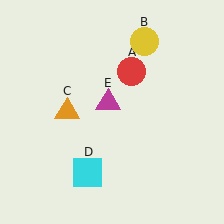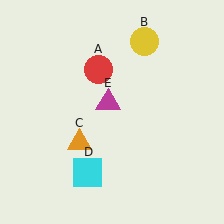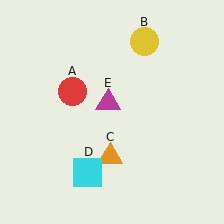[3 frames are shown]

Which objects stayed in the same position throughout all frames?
Yellow circle (object B) and cyan square (object D) and magenta triangle (object E) remained stationary.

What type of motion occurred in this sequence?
The red circle (object A), orange triangle (object C) rotated counterclockwise around the center of the scene.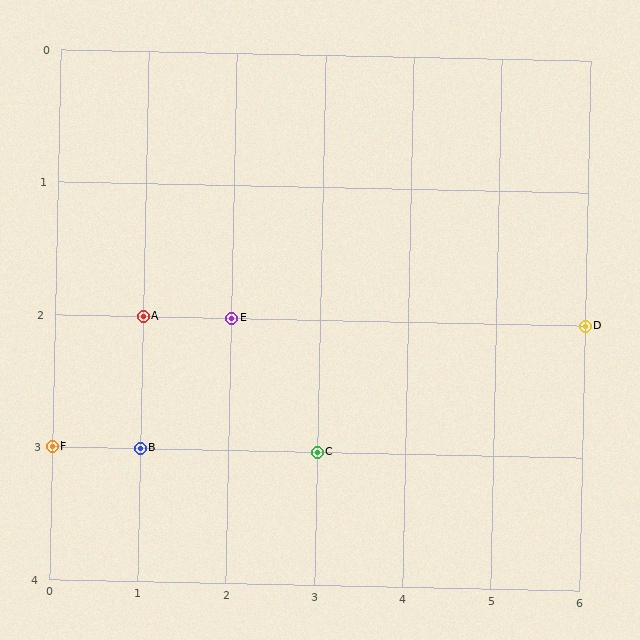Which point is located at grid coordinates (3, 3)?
Point C is at (3, 3).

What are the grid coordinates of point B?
Point B is at grid coordinates (1, 3).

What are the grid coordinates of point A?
Point A is at grid coordinates (1, 2).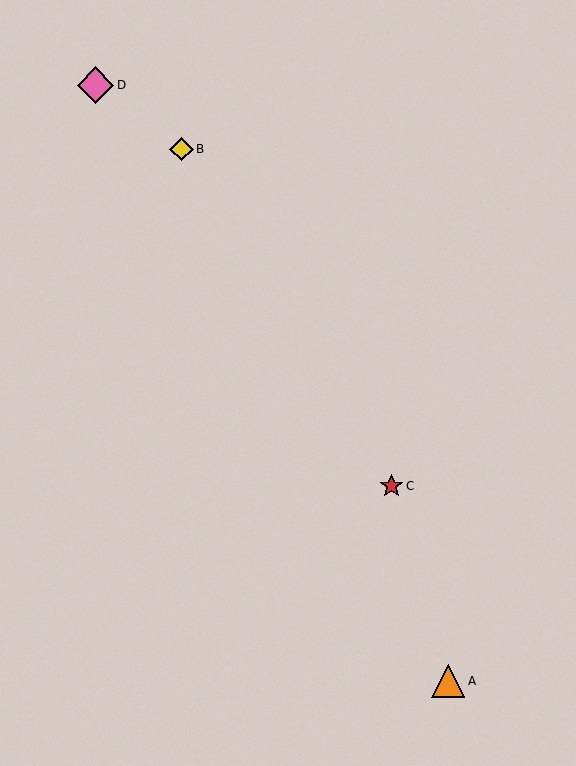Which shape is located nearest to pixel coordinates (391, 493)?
The red star (labeled C) at (391, 486) is nearest to that location.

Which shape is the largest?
The pink diamond (labeled D) is the largest.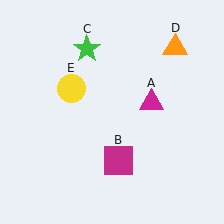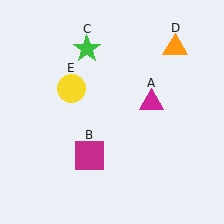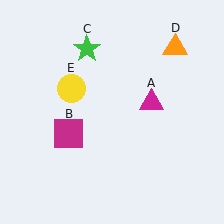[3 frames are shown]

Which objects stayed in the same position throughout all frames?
Magenta triangle (object A) and green star (object C) and orange triangle (object D) and yellow circle (object E) remained stationary.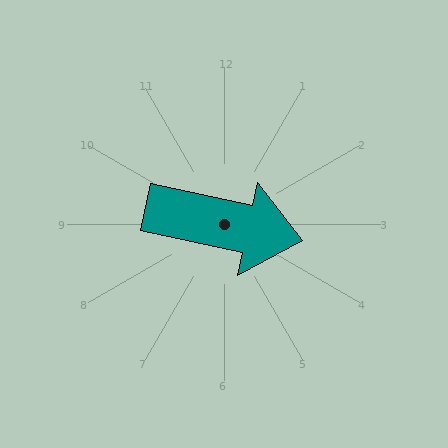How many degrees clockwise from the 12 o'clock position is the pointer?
Approximately 102 degrees.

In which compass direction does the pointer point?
East.